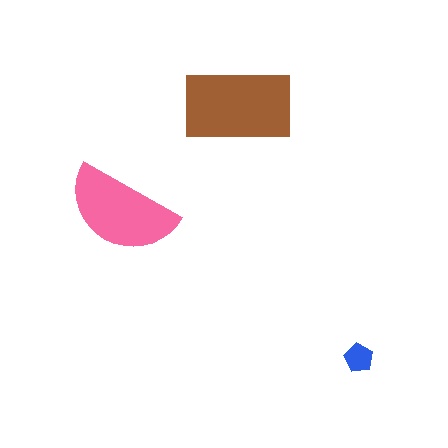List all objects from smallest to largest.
The blue pentagon, the pink semicircle, the brown rectangle.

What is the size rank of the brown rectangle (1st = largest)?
1st.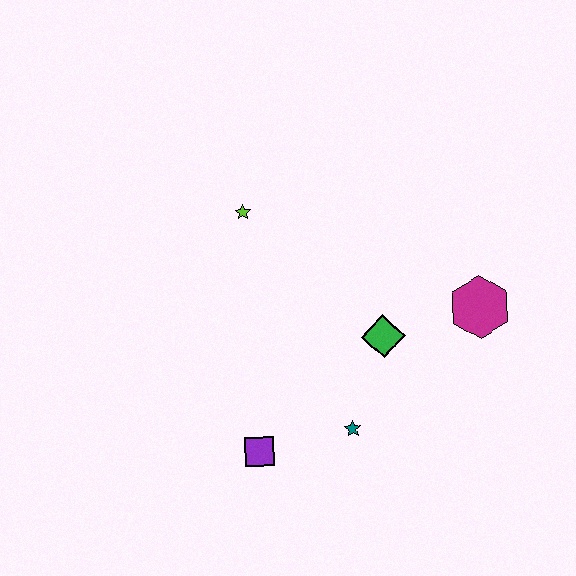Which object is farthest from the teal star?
The lime star is farthest from the teal star.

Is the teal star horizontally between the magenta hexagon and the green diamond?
No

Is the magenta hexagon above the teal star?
Yes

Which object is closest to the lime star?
The green diamond is closest to the lime star.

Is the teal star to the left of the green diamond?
Yes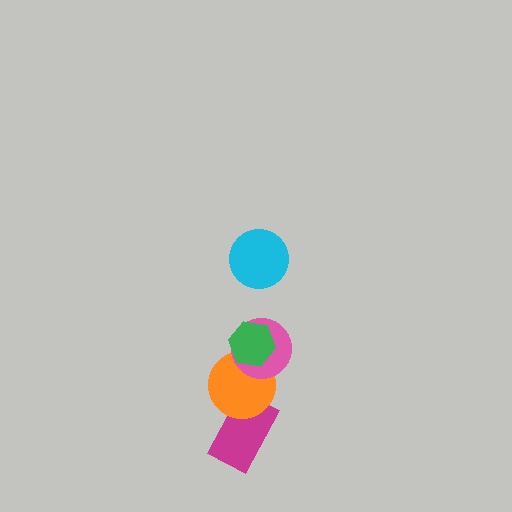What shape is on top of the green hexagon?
The cyan circle is on top of the green hexagon.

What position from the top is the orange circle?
The orange circle is 4th from the top.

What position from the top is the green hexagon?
The green hexagon is 2nd from the top.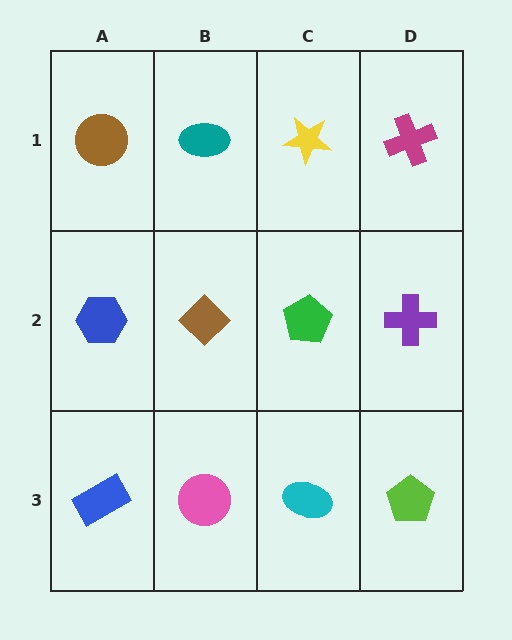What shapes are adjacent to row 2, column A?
A brown circle (row 1, column A), a blue rectangle (row 3, column A), a brown diamond (row 2, column B).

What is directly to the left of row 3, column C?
A pink circle.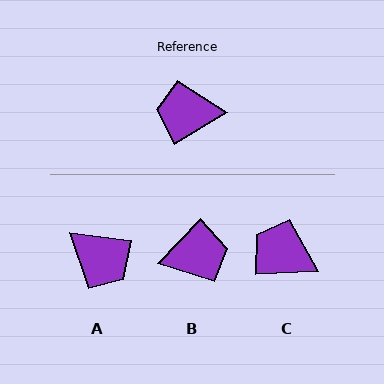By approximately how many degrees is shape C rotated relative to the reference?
Approximately 28 degrees clockwise.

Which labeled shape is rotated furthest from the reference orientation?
B, about 165 degrees away.